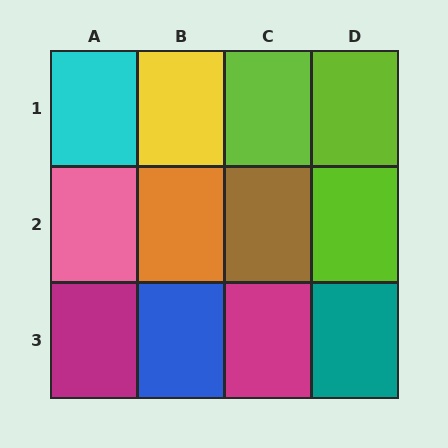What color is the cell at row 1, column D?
Lime.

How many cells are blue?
1 cell is blue.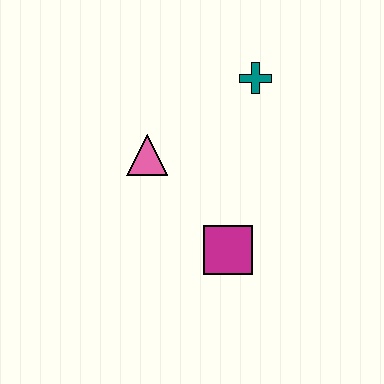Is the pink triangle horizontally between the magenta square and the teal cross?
No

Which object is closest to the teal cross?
The pink triangle is closest to the teal cross.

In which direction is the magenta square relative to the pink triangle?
The magenta square is below the pink triangle.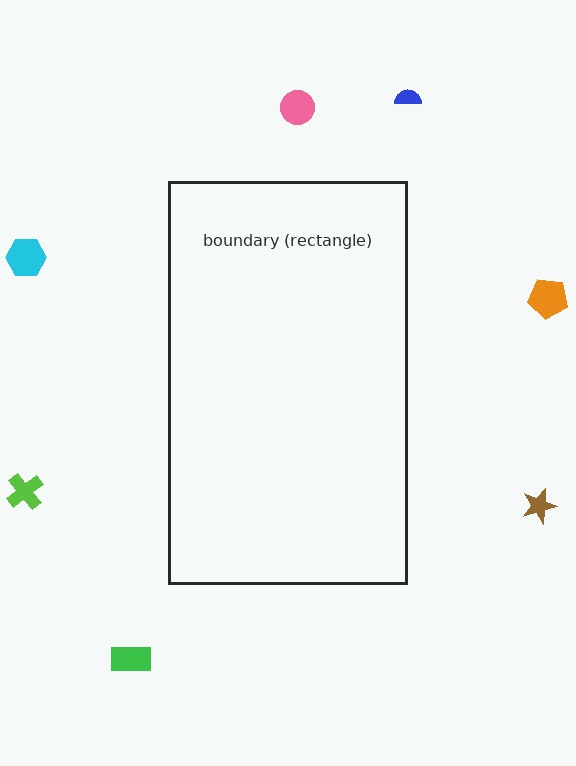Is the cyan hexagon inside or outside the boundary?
Outside.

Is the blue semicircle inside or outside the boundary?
Outside.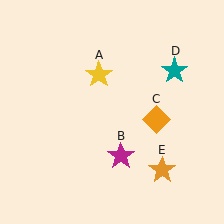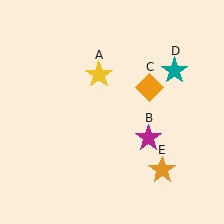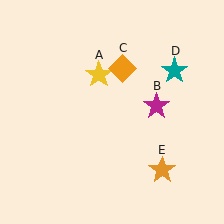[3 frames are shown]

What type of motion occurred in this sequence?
The magenta star (object B), orange diamond (object C) rotated counterclockwise around the center of the scene.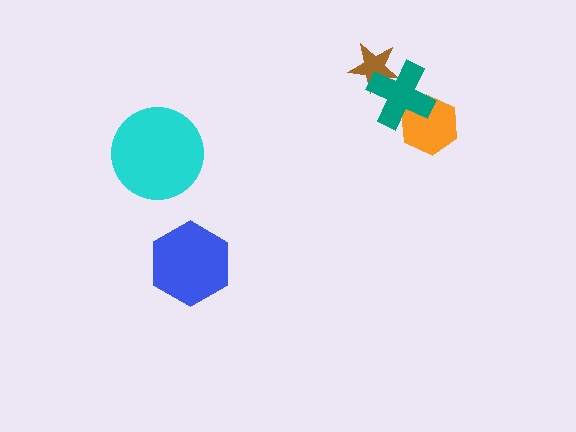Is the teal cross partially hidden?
No, no other shape covers it.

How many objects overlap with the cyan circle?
0 objects overlap with the cyan circle.